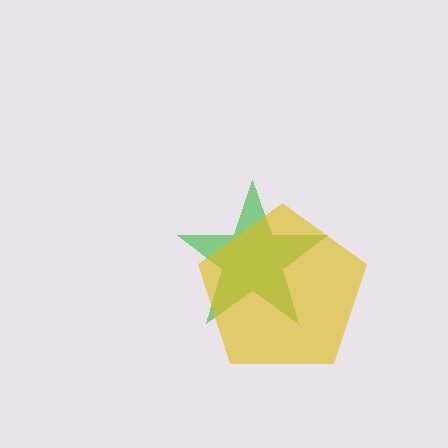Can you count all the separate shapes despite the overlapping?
Yes, there are 2 separate shapes.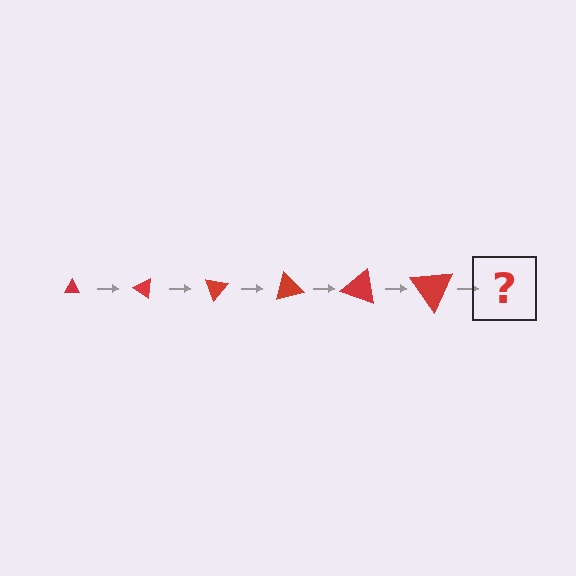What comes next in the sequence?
The next element should be a triangle, larger than the previous one and rotated 210 degrees from the start.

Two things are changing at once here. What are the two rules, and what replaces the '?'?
The two rules are that the triangle grows larger each step and it rotates 35 degrees each step. The '?' should be a triangle, larger than the previous one and rotated 210 degrees from the start.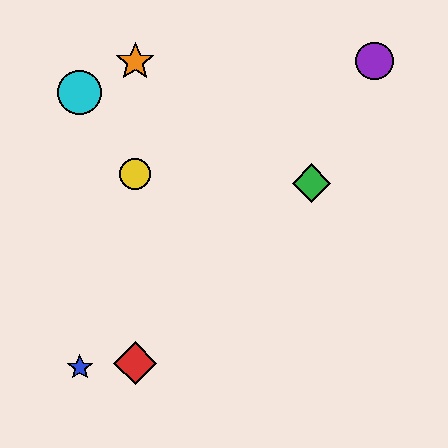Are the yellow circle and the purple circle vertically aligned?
No, the yellow circle is at x≈135 and the purple circle is at x≈375.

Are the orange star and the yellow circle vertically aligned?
Yes, both are at x≈135.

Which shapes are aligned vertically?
The red diamond, the yellow circle, the orange star are aligned vertically.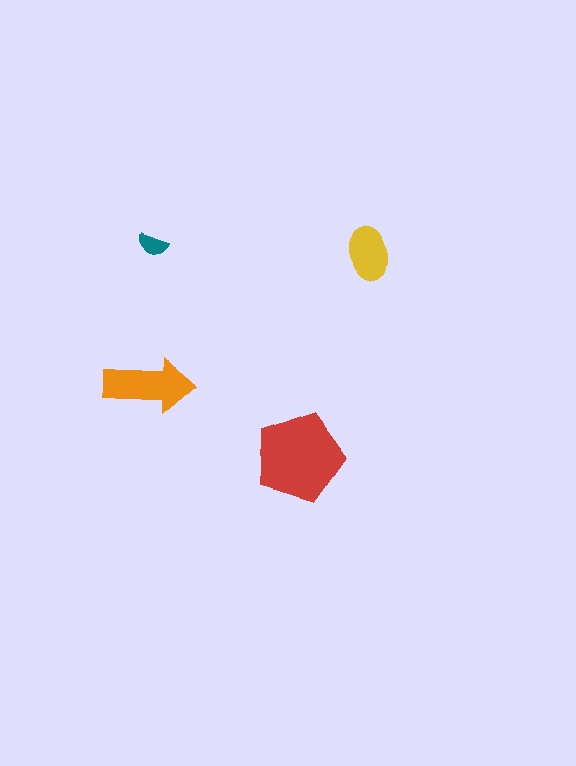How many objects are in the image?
There are 4 objects in the image.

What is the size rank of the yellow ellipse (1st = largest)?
3rd.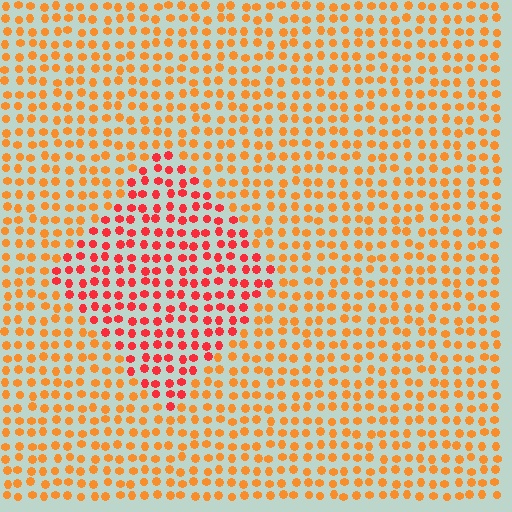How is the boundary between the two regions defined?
The boundary is defined purely by a slight shift in hue (about 33 degrees). Spacing, size, and orientation are identical on both sides.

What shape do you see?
I see a diamond.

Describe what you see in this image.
The image is filled with small orange elements in a uniform arrangement. A diamond-shaped region is visible where the elements are tinted to a slightly different hue, forming a subtle color boundary.